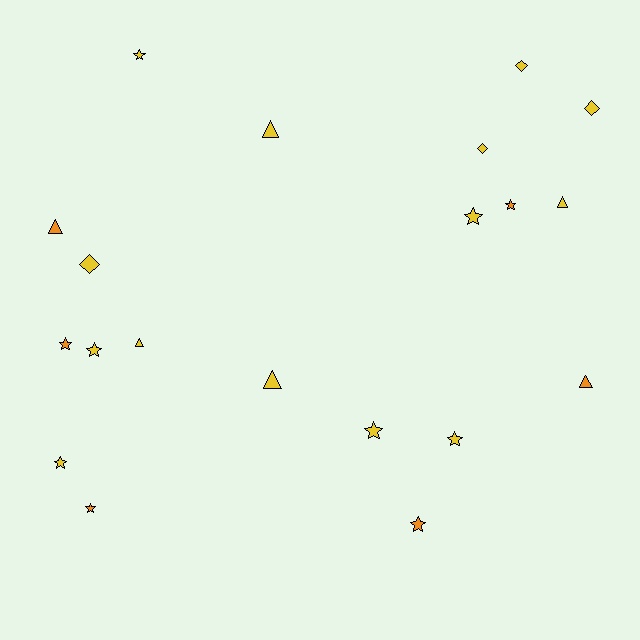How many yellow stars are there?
There are 6 yellow stars.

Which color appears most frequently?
Yellow, with 14 objects.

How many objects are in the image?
There are 20 objects.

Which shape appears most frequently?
Star, with 10 objects.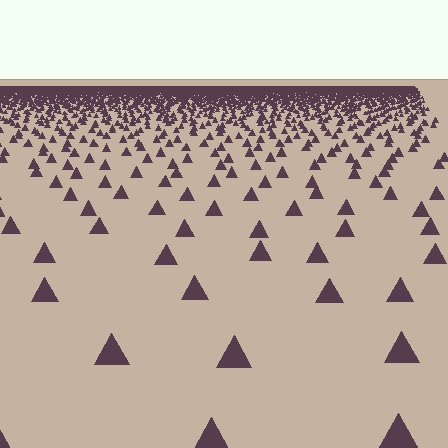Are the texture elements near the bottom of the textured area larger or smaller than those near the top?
Larger. Near the bottom, elements are closer to the viewer and appear at a bigger on-screen size.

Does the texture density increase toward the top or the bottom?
Density increases toward the top.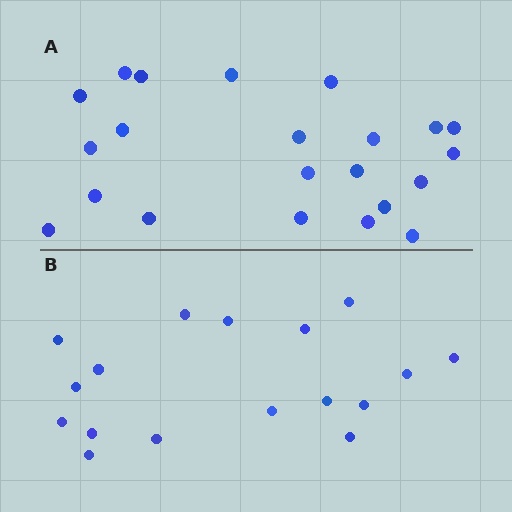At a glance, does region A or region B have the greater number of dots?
Region A (the top region) has more dots.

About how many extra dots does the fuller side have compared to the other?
Region A has about 5 more dots than region B.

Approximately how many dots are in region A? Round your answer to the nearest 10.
About 20 dots. (The exact count is 22, which rounds to 20.)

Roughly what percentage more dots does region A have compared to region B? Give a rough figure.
About 30% more.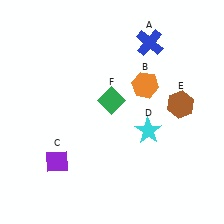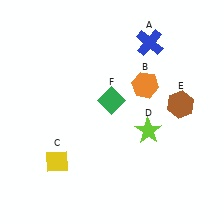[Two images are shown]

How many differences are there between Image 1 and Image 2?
There are 2 differences between the two images.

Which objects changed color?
C changed from purple to yellow. D changed from cyan to lime.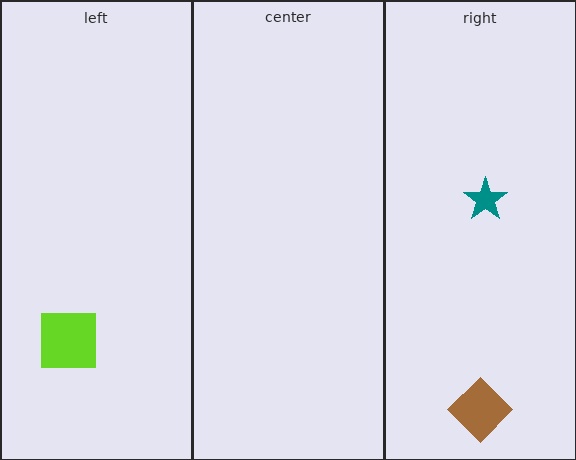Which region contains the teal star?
The right region.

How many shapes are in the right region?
2.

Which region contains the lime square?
The left region.